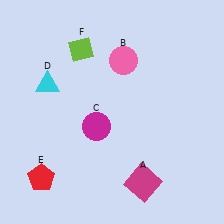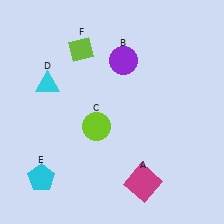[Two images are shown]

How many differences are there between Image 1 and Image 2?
There are 3 differences between the two images.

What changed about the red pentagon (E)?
In Image 1, E is red. In Image 2, it changed to cyan.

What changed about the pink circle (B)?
In Image 1, B is pink. In Image 2, it changed to purple.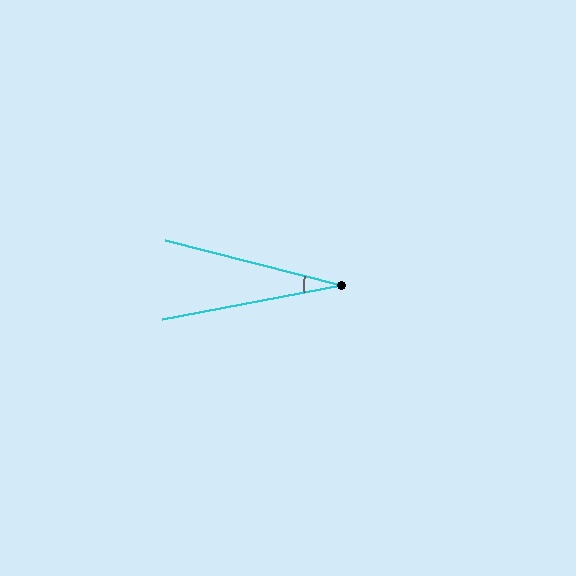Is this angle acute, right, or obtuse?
It is acute.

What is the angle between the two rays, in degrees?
Approximately 25 degrees.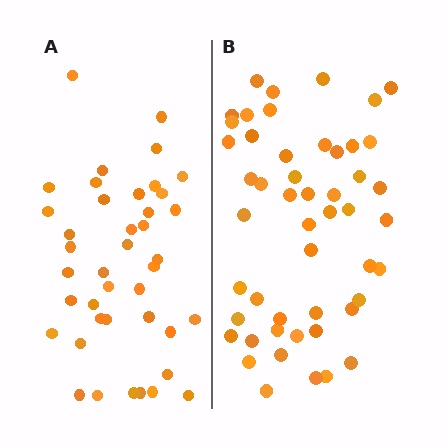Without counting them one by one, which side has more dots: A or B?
Region B (the right region) has more dots.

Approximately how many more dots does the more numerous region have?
Region B has roughly 8 or so more dots than region A.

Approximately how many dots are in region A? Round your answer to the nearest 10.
About 40 dots. (The exact count is 41, which rounds to 40.)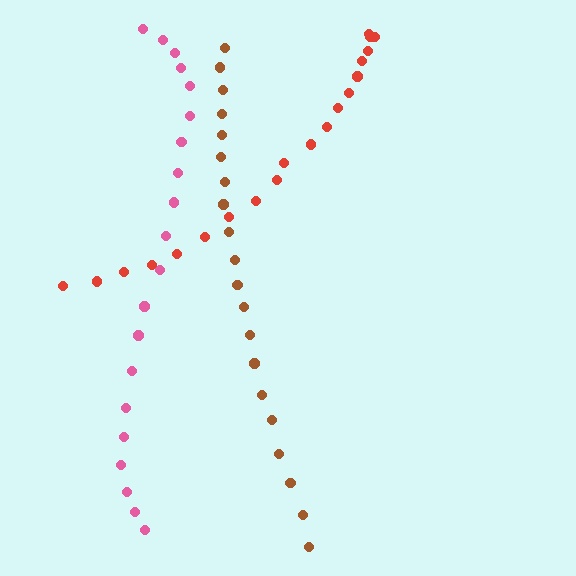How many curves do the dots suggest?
There are 3 distinct paths.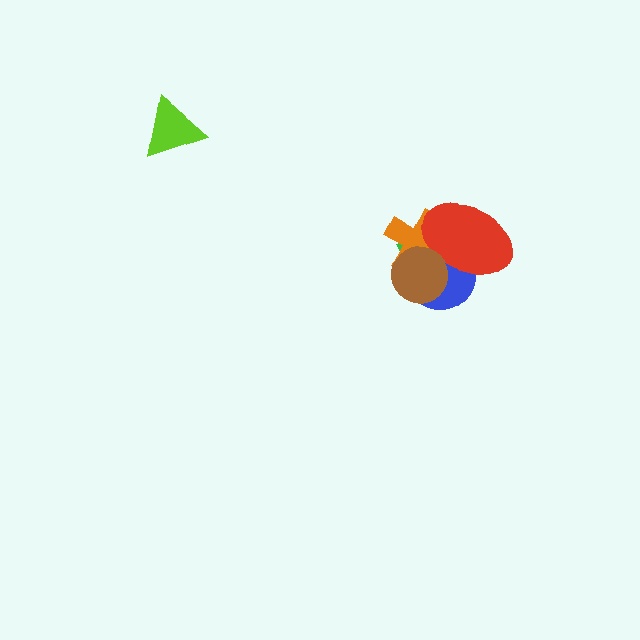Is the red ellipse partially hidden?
Yes, it is partially covered by another shape.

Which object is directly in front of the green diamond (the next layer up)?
The blue circle is directly in front of the green diamond.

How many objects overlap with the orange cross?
4 objects overlap with the orange cross.